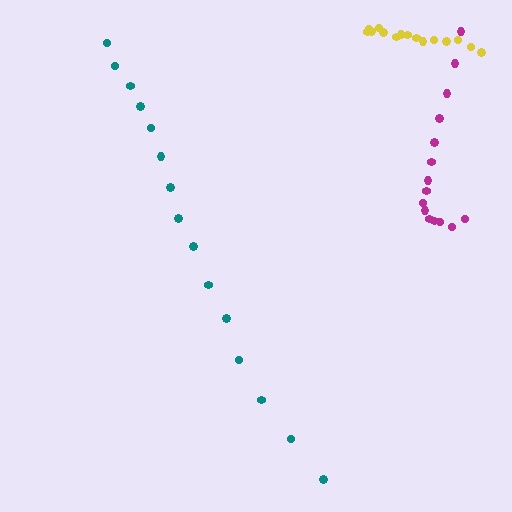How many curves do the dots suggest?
There are 3 distinct paths.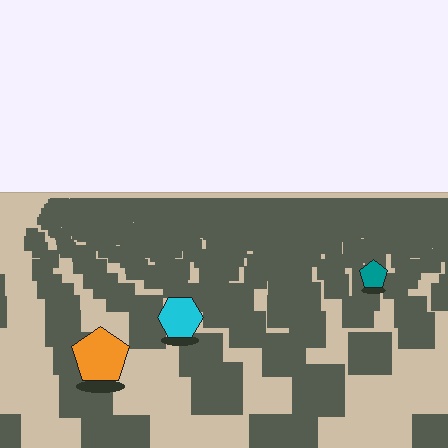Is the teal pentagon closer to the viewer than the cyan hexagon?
No. The cyan hexagon is closer — you can tell from the texture gradient: the ground texture is coarser near it.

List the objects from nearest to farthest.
From nearest to farthest: the orange pentagon, the cyan hexagon, the teal pentagon.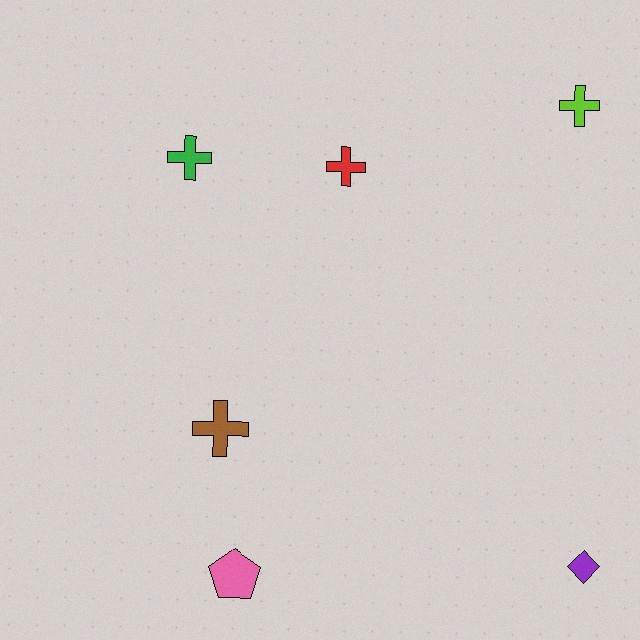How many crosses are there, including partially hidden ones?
There are 4 crosses.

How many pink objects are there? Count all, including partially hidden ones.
There is 1 pink object.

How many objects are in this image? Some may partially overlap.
There are 6 objects.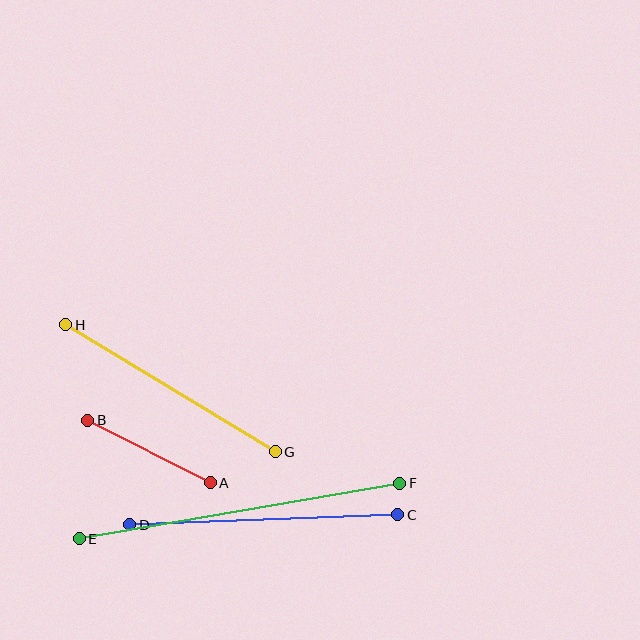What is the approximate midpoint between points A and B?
The midpoint is at approximately (149, 452) pixels.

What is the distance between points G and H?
The distance is approximately 245 pixels.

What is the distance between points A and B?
The distance is approximately 137 pixels.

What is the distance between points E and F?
The distance is approximately 325 pixels.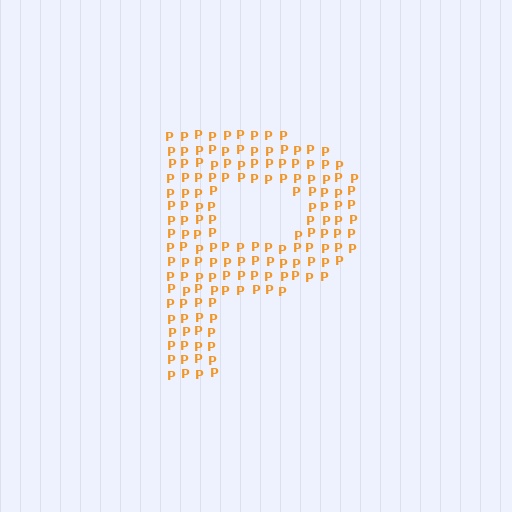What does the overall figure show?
The overall figure shows the letter P.